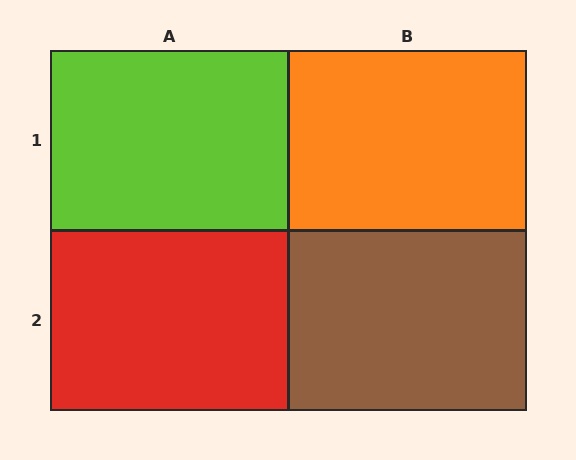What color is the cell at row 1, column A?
Lime.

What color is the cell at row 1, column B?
Orange.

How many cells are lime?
1 cell is lime.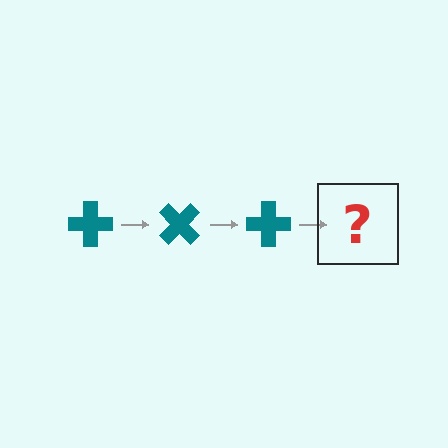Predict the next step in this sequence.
The next step is a teal cross rotated 135 degrees.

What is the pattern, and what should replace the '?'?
The pattern is that the cross rotates 45 degrees each step. The '?' should be a teal cross rotated 135 degrees.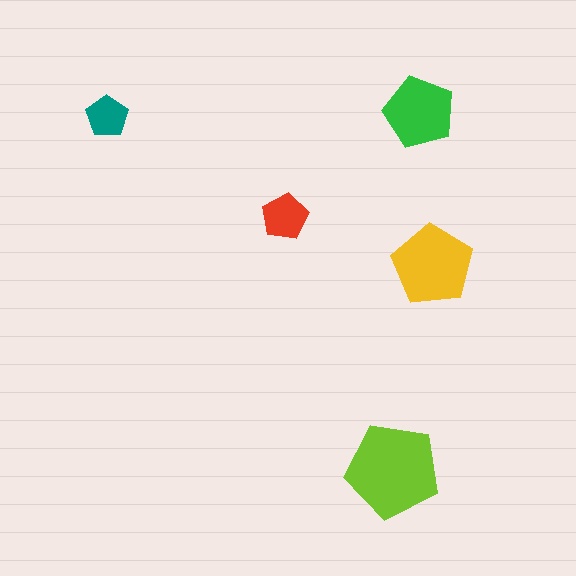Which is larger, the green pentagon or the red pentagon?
The green one.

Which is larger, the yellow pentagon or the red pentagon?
The yellow one.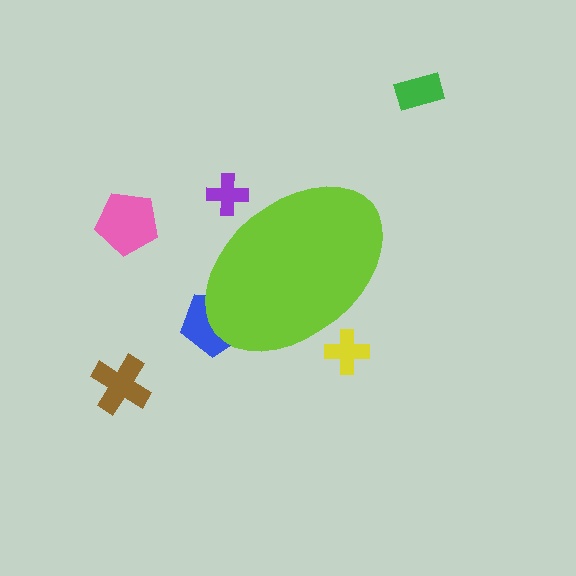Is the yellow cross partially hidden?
Yes, the yellow cross is partially hidden behind the lime ellipse.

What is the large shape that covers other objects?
A lime ellipse.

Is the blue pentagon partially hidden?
Yes, the blue pentagon is partially hidden behind the lime ellipse.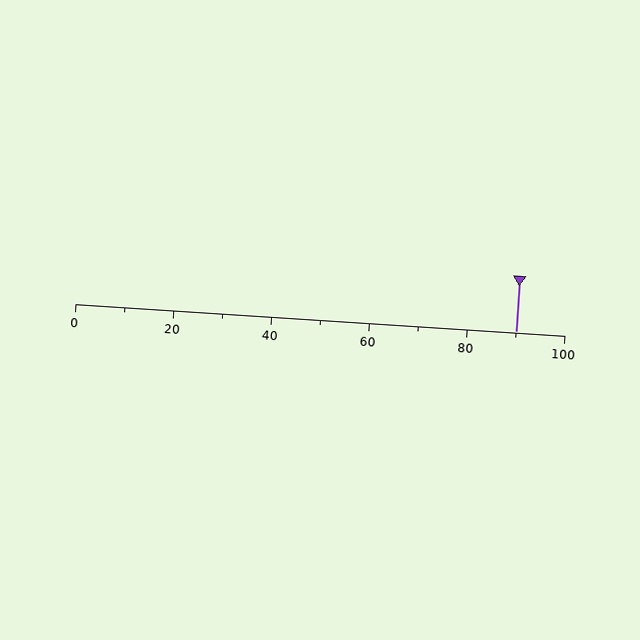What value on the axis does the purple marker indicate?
The marker indicates approximately 90.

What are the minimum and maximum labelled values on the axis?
The axis runs from 0 to 100.